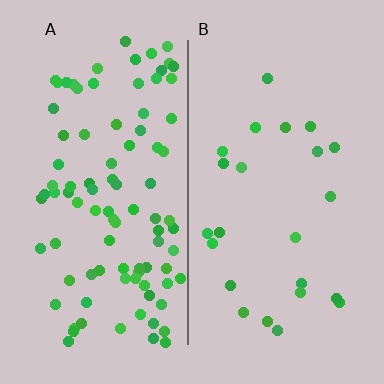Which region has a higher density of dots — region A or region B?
A (the left).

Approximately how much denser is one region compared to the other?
Approximately 4.0× — region A over region B.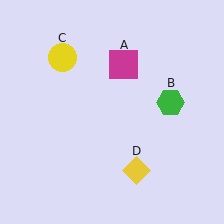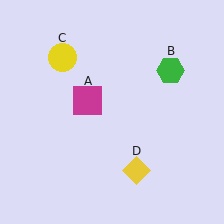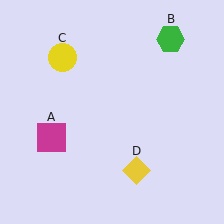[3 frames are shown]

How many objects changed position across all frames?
2 objects changed position: magenta square (object A), green hexagon (object B).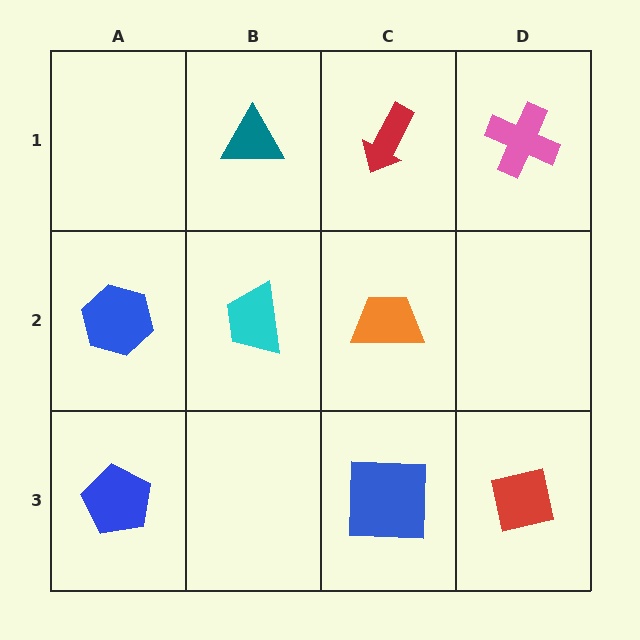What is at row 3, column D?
A red square.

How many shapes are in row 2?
3 shapes.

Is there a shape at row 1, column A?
No, that cell is empty.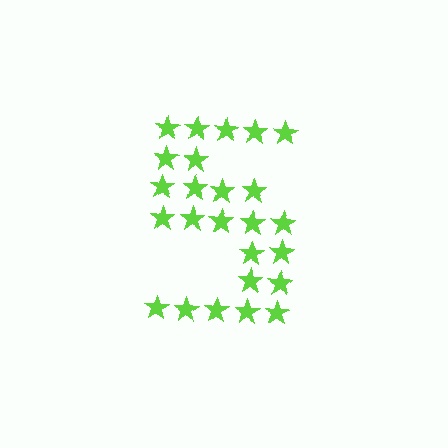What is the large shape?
The large shape is the digit 5.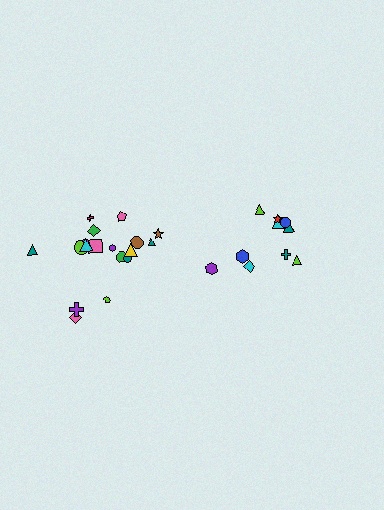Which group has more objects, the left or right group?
The left group.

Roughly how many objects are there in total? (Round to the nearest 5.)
Roughly 30 objects in total.